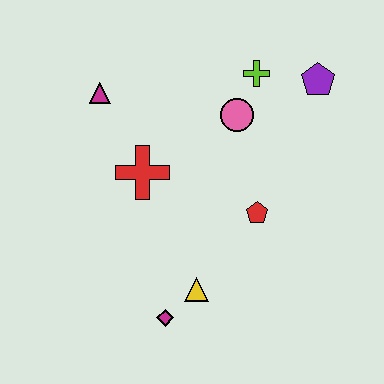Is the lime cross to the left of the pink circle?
No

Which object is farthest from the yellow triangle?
The purple pentagon is farthest from the yellow triangle.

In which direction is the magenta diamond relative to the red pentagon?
The magenta diamond is below the red pentagon.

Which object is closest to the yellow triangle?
The magenta diamond is closest to the yellow triangle.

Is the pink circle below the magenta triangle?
Yes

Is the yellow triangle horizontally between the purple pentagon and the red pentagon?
No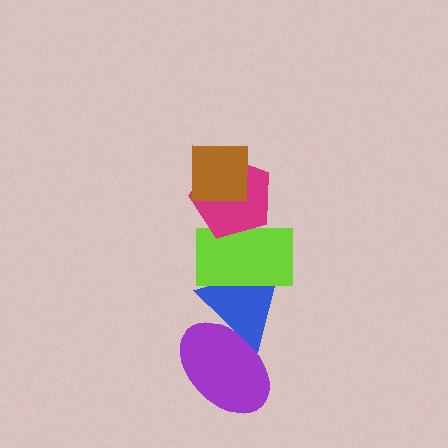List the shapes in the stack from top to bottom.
From top to bottom: the brown square, the magenta pentagon, the lime rectangle, the blue triangle, the purple ellipse.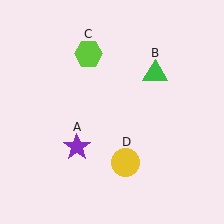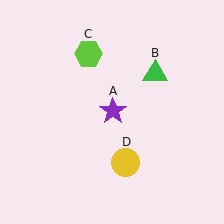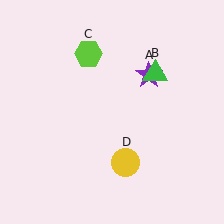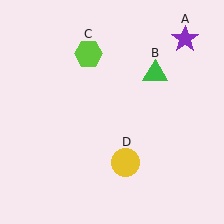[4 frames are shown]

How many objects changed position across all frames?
1 object changed position: purple star (object A).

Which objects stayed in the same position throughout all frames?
Green triangle (object B) and lime hexagon (object C) and yellow circle (object D) remained stationary.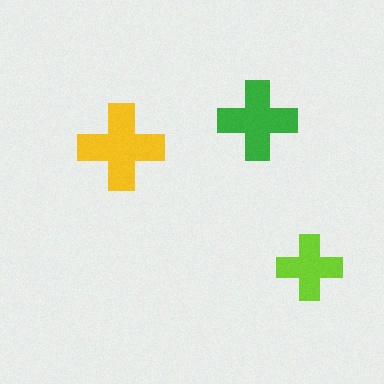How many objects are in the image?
There are 3 objects in the image.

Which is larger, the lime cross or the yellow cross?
The yellow one.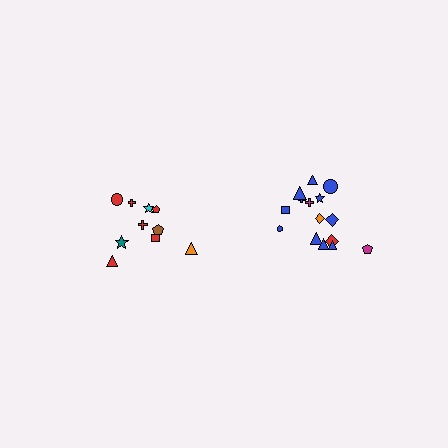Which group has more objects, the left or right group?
The right group.